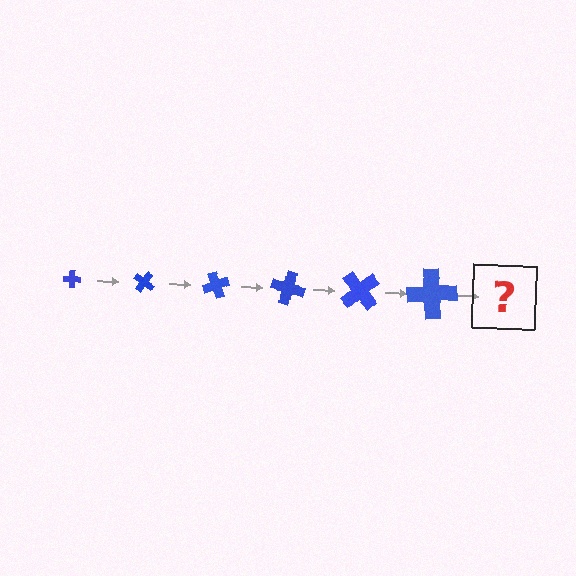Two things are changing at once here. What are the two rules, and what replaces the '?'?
The two rules are that the cross grows larger each step and it rotates 35 degrees each step. The '?' should be a cross, larger than the previous one and rotated 210 degrees from the start.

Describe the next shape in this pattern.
It should be a cross, larger than the previous one and rotated 210 degrees from the start.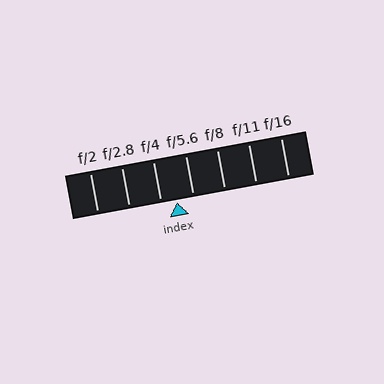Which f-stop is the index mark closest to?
The index mark is closest to f/4.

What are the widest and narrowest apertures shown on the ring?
The widest aperture shown is f/2 and the narrowest is f/16.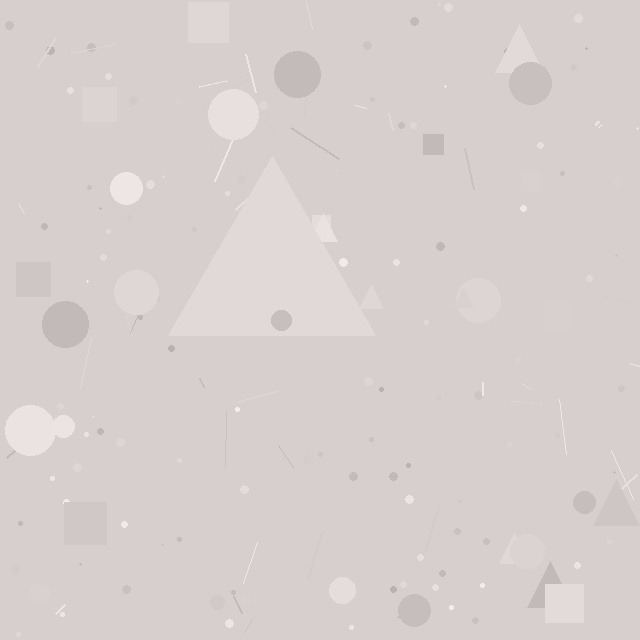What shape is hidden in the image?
A triangle is hidden in the image.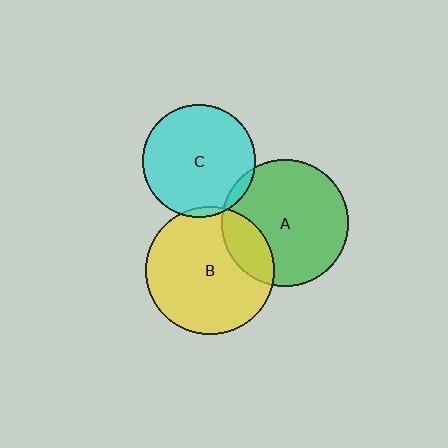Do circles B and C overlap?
Yes.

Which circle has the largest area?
Circle B (yellow).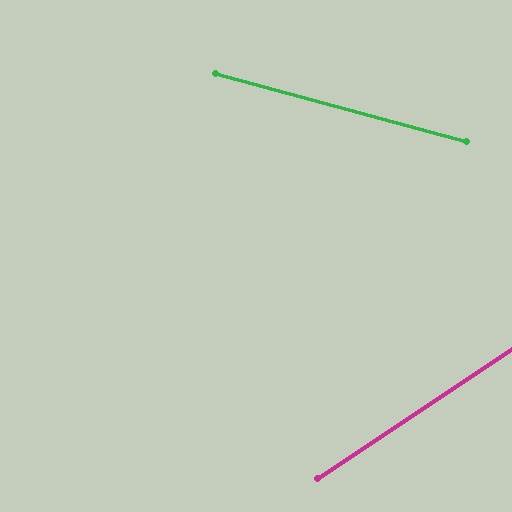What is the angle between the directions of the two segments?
Approximately 49 degrees.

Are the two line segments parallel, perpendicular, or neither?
Neither parallel nor perpendicular — they differ by about 49°.